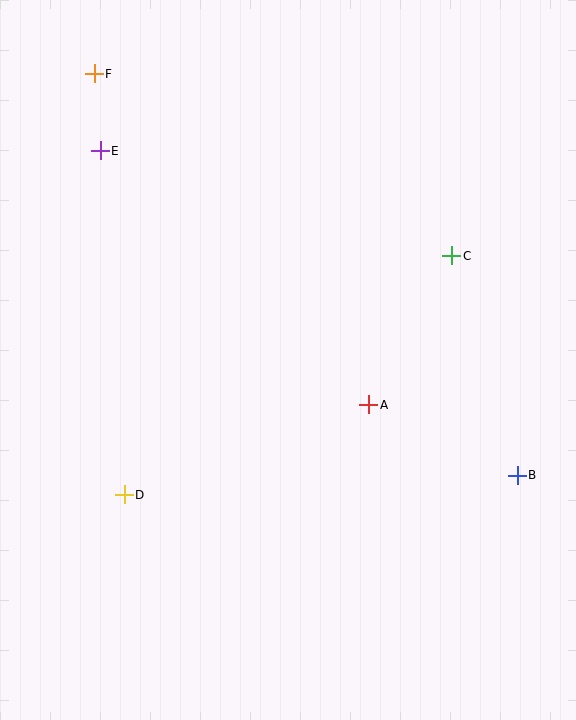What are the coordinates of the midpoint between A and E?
The midpoint between A and E is at (235, 278).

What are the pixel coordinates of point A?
Point A is at (369, 405).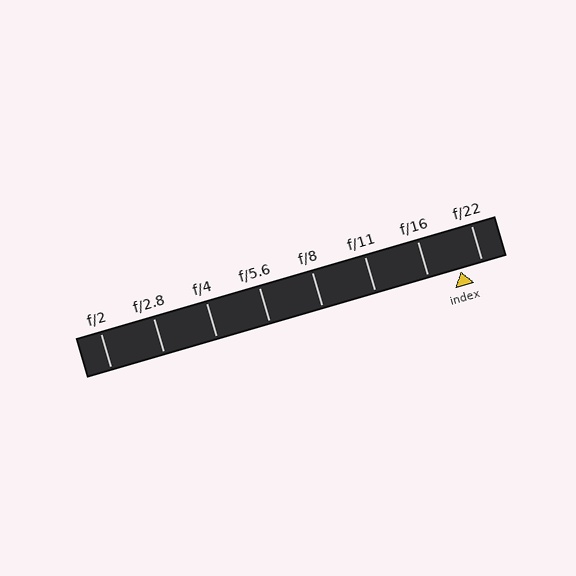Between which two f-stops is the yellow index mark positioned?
The index mark is between f/16 and f/22.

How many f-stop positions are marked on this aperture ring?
There are 8 f-stop positions marked.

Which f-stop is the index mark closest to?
The index mark is closest to f/22.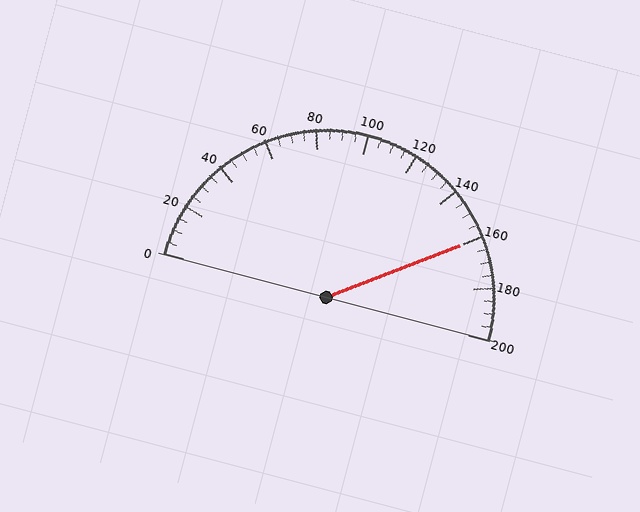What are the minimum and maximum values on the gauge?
The gauge ranges from 0 to 200.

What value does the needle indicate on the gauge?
The needle indicates approximately 160.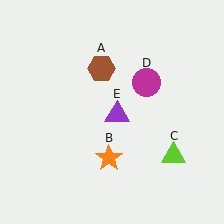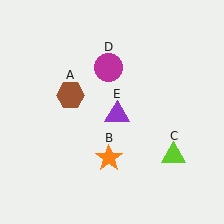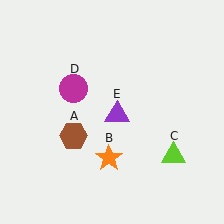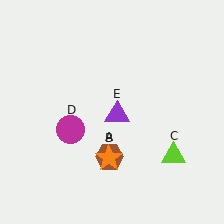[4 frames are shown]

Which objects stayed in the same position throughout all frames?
Orange star (object B) and lime triangle (object C) and purple triangle (object E) remained stationary.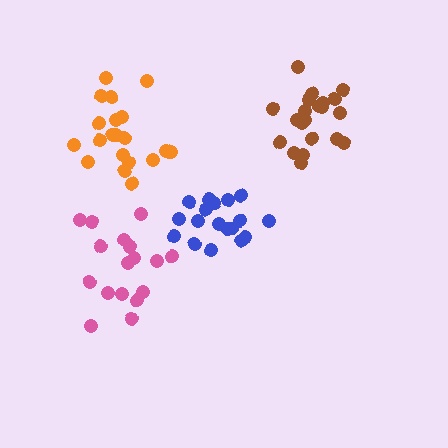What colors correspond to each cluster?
The clusters are colored: blue, brown, pink, orange.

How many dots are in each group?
Group 1: 18 dots, Group 2: 21 dots, Group 3: 18 dots, Group 4: 20 dots (77 total).